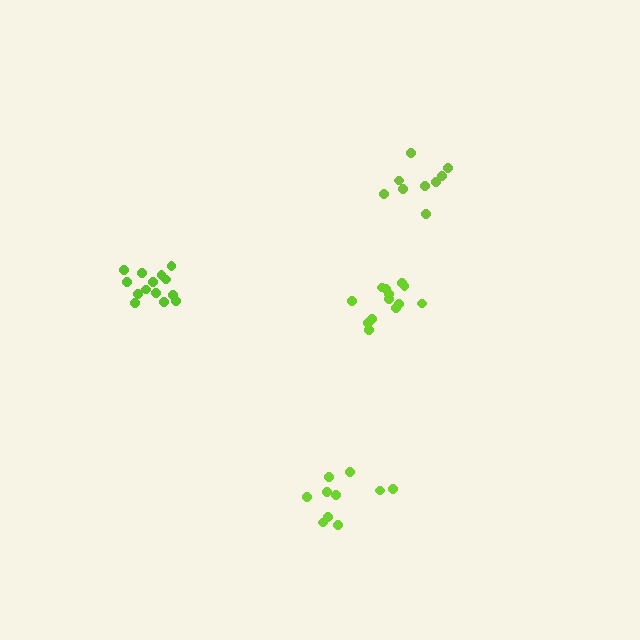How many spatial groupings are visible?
There are 4 spatial groupings.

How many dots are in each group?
Group 1: 10 dots, Group 2: 13 dots, Group 3: 14 dots, Group 4: 9 dots (46 total).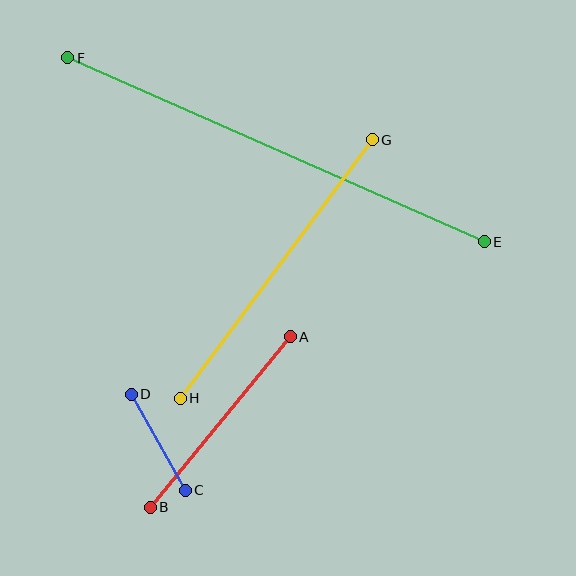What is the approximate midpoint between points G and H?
The midpoint is at approximately (276, 269) pixels.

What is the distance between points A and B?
The distance is approximately 221 pixels.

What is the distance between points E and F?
The distance is approximately 455 pixels.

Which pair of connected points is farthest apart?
Points E and F are farthest apart.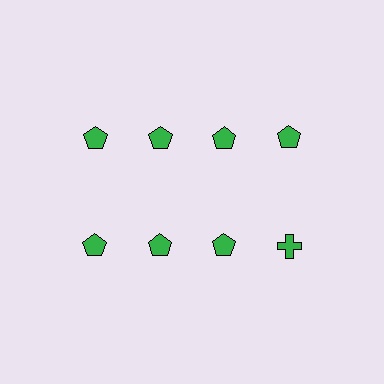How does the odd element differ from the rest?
It has a different shape: cross instead of pentagon.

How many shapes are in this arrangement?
There are 8 shapes arranged in a grid pattern.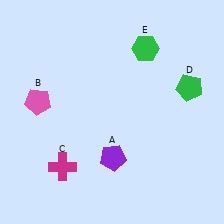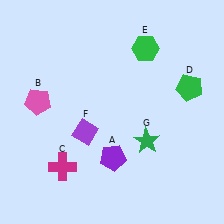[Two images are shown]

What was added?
A purple diamond (F), a green star (G) were added in Image 2.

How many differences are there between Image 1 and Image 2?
There are 2 differences between the two images.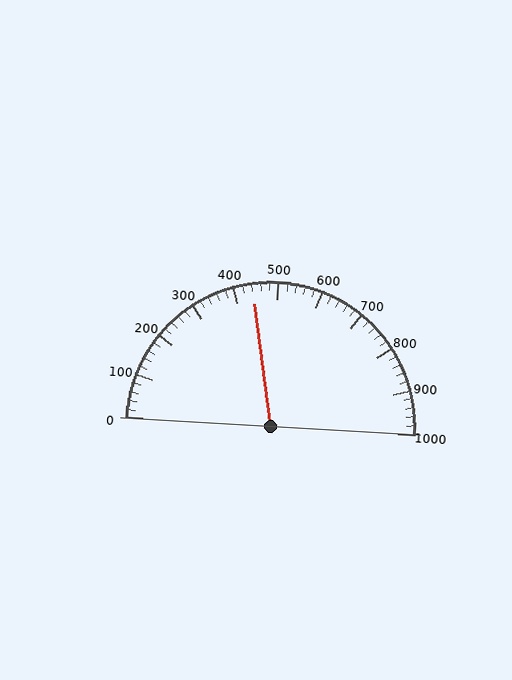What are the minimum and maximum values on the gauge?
The gauge ranges from 0 to 1000.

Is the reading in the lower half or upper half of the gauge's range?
The reading is in the lower half of the range (0 to 1000).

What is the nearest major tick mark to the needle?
The nearest major tick mark is 400.